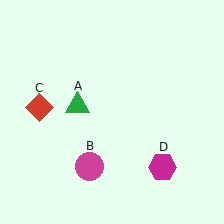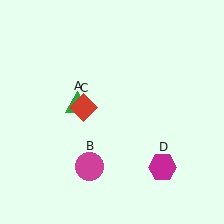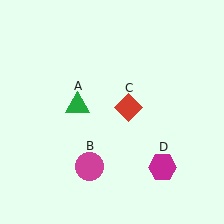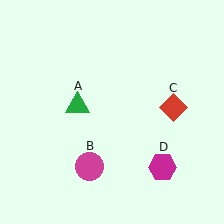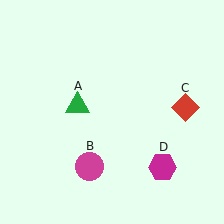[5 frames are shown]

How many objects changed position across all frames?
1 object changed position: red diamond (object C).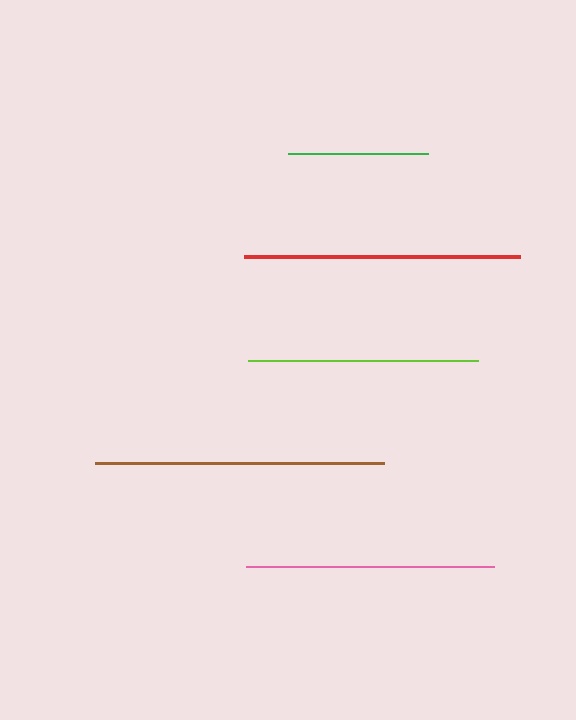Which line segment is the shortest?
The green line is the shortest at approximately 140 pixels.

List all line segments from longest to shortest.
From longest to shortest: brown, red, pink, lime, green.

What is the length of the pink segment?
The pink segment is approximately 248 pixels long.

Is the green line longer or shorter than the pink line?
The pink line is longer than the green line.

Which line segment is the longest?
The brown line is the longest at approximately 289 pixels.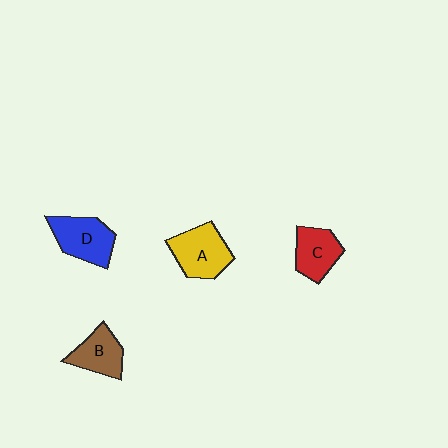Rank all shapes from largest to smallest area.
From largest to smallest: A (yellow), D (blue), C (red), B (brown).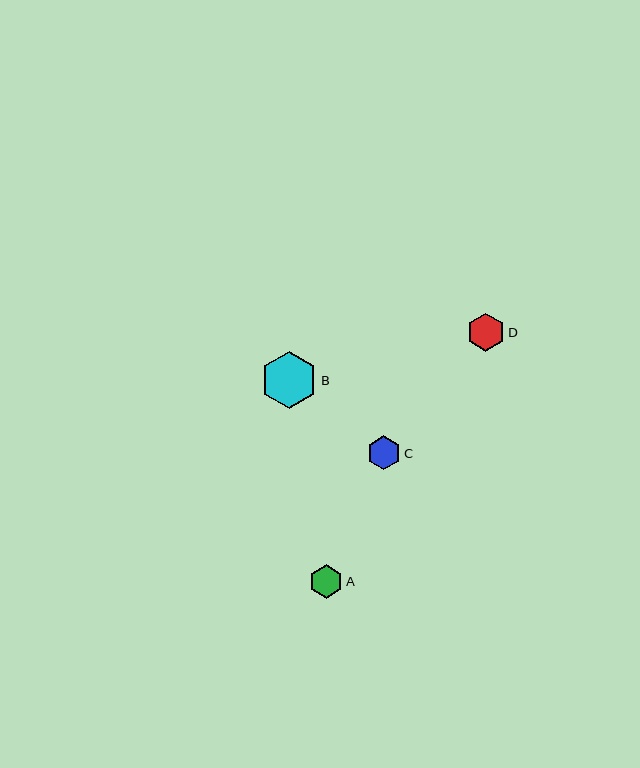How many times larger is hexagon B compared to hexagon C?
Hexagon B is approximately 1.7 times the size of hexagon C.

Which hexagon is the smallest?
Hexagon A is the smallest with a size of approximately 33 pixels.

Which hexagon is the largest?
Hexagon B is the largest with a size of approximately 57 pixels.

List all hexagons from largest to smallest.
From largest to smallest: B, D, C, A.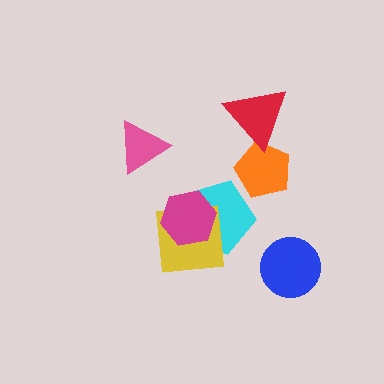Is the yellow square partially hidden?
Yes, it is partially covered by another shape.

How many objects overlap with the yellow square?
2 objects overlap with the yellow square.